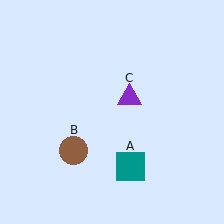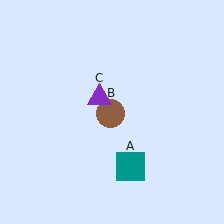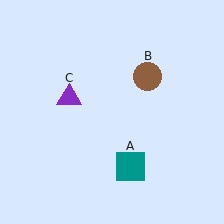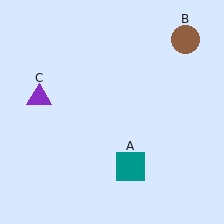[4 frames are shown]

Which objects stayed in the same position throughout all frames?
Teal square (object A) remained stationary.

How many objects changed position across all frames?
2 objects changed position: brown circle (object B), purple triangle (object C).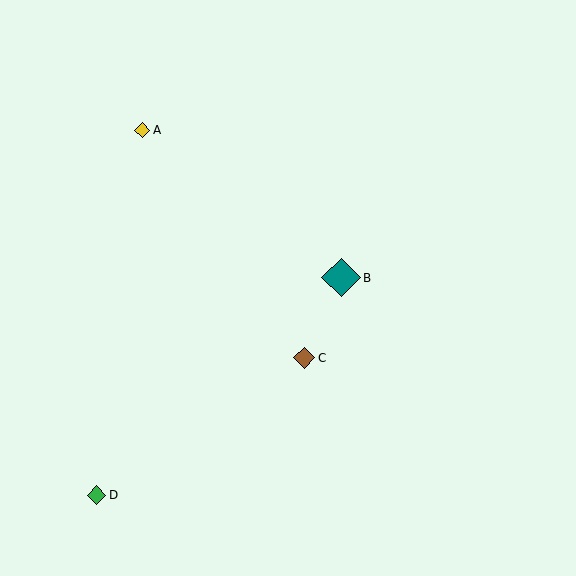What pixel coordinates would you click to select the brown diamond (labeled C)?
Click at (304, 358) to select the brown diamond C.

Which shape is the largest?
The teal diamond (labeled B) is the largest.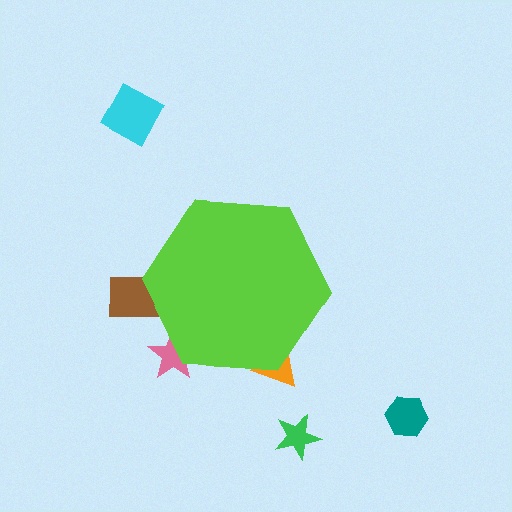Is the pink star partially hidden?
Yes, the pink star is partially hidden behind the lime hexagon.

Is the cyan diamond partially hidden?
No, the cyan diamond is fully visible.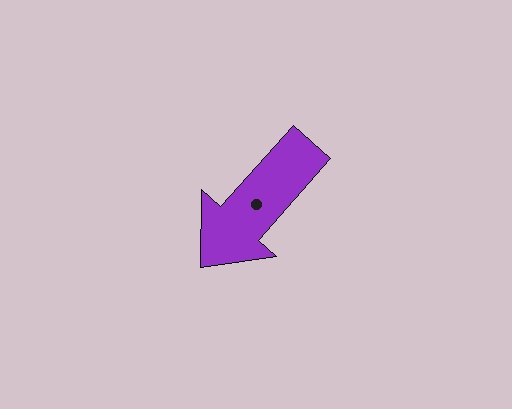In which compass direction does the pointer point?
Southwest.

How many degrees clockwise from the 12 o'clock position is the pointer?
Approximately 222 degrees.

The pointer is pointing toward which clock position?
Roughly 7 o'clock.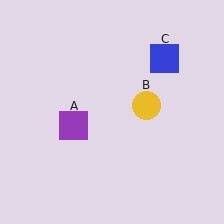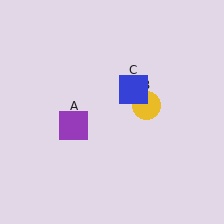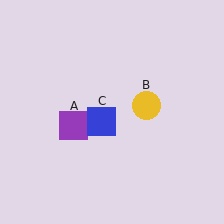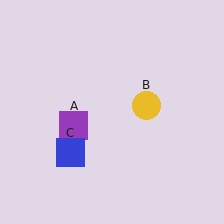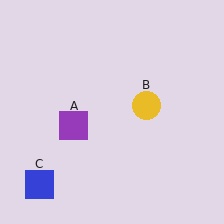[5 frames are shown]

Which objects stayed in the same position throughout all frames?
Purple square (object A) and yellow circle (object B) remained stationary.